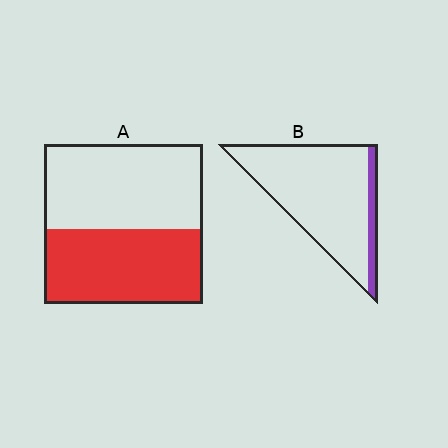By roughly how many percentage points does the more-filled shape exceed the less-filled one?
By roughly 35 percentage points (A over B).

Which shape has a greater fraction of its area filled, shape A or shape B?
Shape A.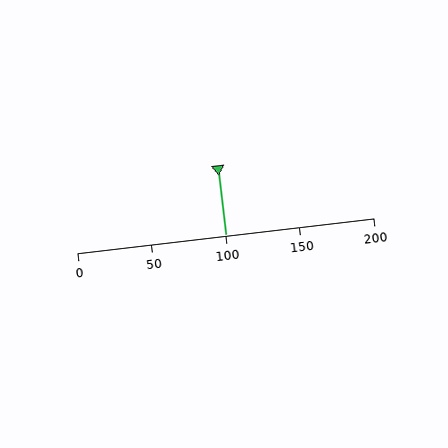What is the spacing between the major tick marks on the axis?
The major ticks are spaced 50 apart.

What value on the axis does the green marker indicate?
The marker indicates approximately 100.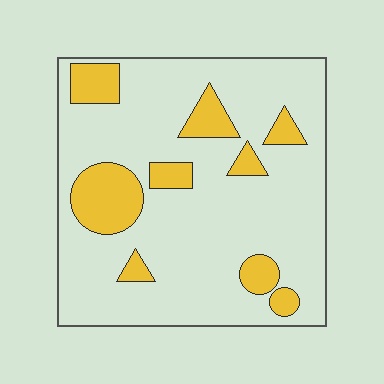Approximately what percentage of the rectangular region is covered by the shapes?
Approximately 20%.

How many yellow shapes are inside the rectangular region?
9.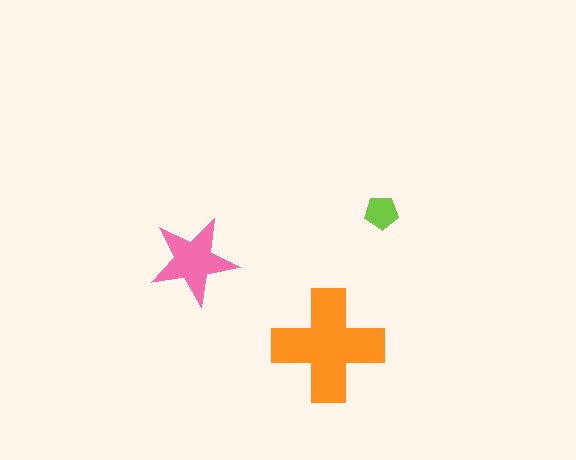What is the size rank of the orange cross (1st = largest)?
1st.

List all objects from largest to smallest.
The orange cross, the pink star, the lime pentagon.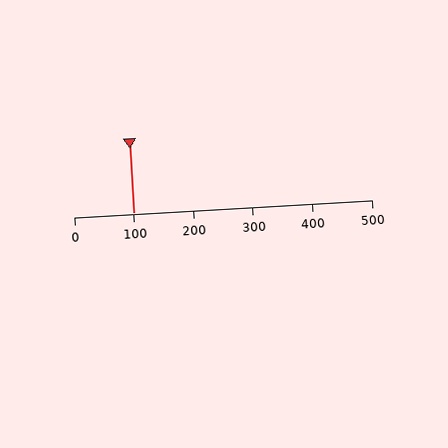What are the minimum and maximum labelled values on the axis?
The axis runs from 0 to 500.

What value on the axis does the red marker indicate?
The marker indicates approximately 100.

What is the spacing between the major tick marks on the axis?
The major ticks are spaced 100 apart.